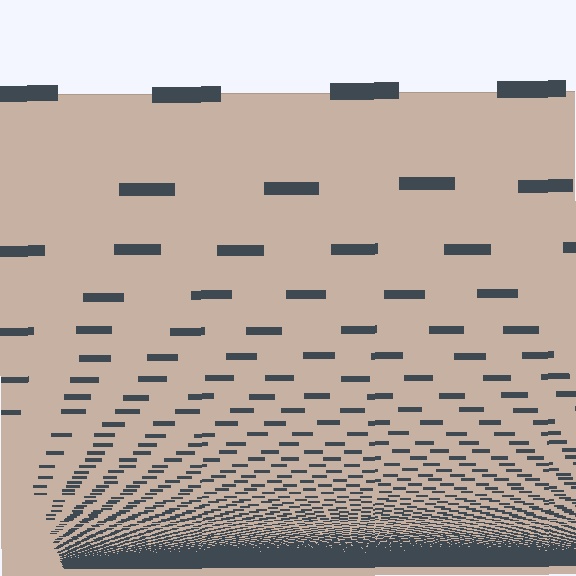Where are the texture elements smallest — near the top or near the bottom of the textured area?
Near the bottom.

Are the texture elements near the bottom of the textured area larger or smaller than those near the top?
Smaller. The gradient is inverted — elements near the bottom are smaller and denser.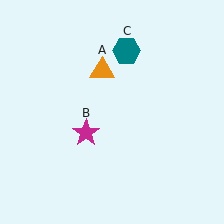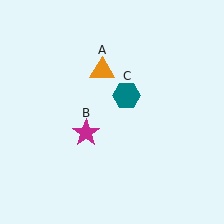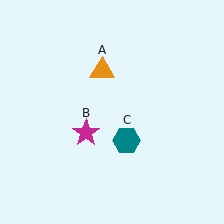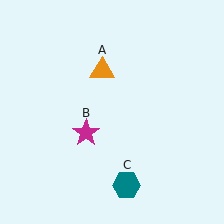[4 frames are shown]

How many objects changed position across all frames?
1 object changed position: teal hexagon (object C).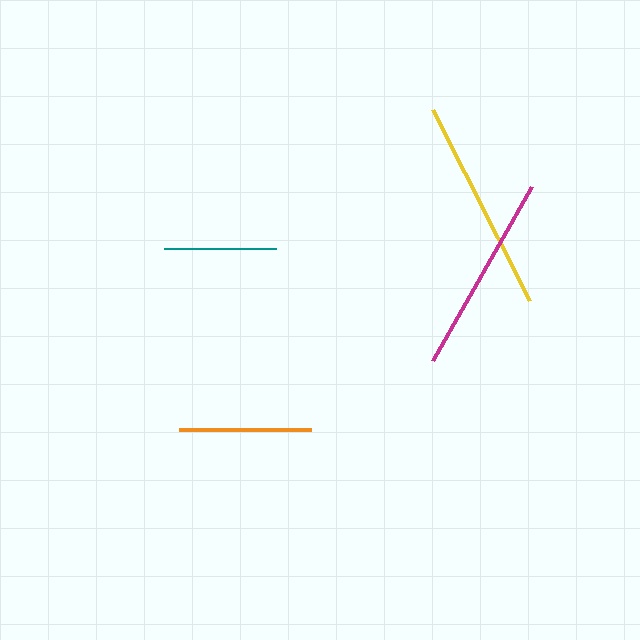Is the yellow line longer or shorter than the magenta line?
The yellow line is longer than the magenta line.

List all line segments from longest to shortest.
From longest to shortest: yellow, magenta, orange, teal.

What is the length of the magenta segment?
The magenta segment is approximately 200 pixels long.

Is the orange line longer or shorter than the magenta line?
The magenta line is longer than the orange line.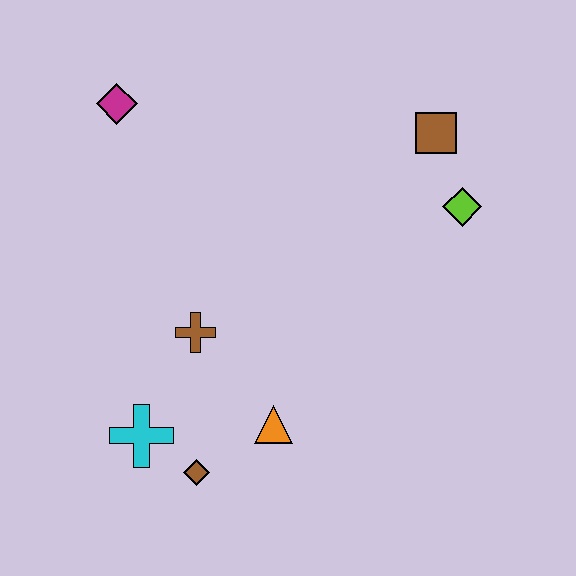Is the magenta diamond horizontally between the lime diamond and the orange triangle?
No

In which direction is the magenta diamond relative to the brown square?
The magenta diamond is to the left of the brown square.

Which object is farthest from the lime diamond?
The cyan cross is farthest from the lime diamond.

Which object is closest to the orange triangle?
The brown diamond is closest to the orange triangle.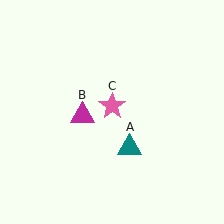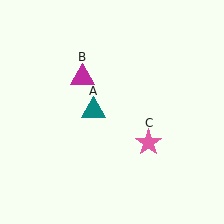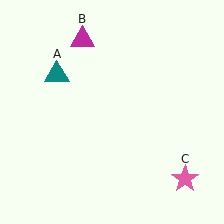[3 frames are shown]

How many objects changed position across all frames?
3 objects changed position: teal triangle (object A), magenta triangle (object B), pink star (object C).